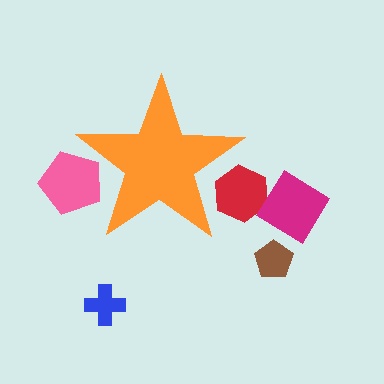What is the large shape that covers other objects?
An orange star.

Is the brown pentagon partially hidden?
No, the brown pentagon is fully visible.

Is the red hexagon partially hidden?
Yes, the red hexagon is partially hidden behind the orange star.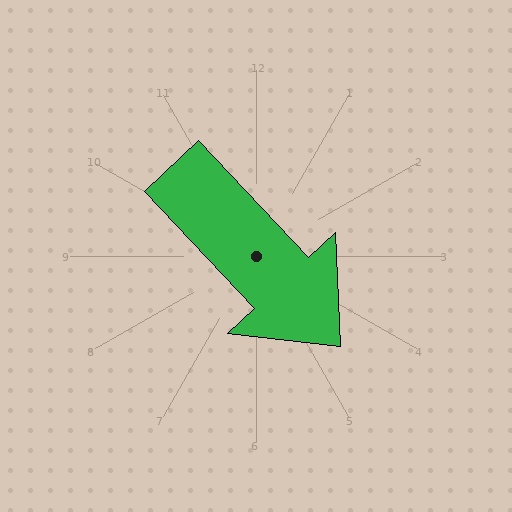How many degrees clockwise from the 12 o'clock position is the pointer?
Approximately 137 degrees.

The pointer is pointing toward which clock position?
Roughly 5 o'clock.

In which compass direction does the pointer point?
Southeast.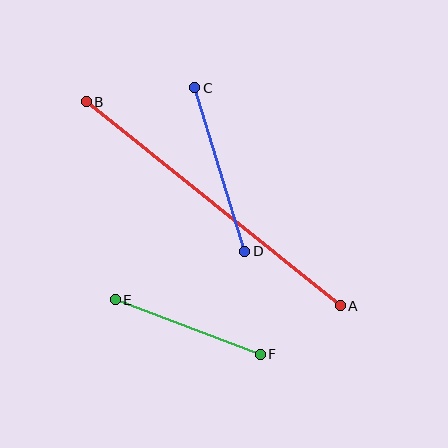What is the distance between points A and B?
The distance is approximately 326 pixels.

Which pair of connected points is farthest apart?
Points A and B are farthest apart.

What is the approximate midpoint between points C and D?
The midpoint is at approximately (220, 169) pixels.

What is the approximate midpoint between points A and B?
The midpoint is at approximately (213, 204) pixels.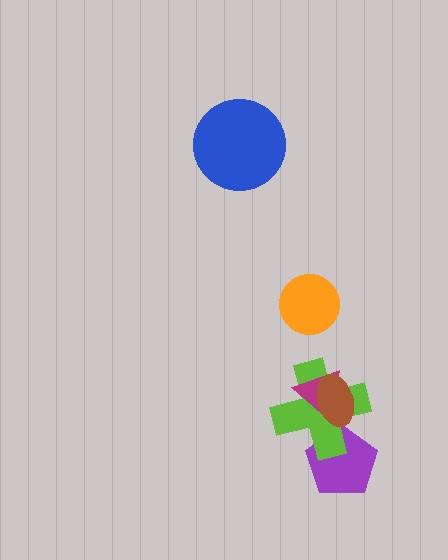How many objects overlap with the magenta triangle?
2 objects overlap with the magenta triangle.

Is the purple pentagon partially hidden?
Yes, it is partially covered by another shape.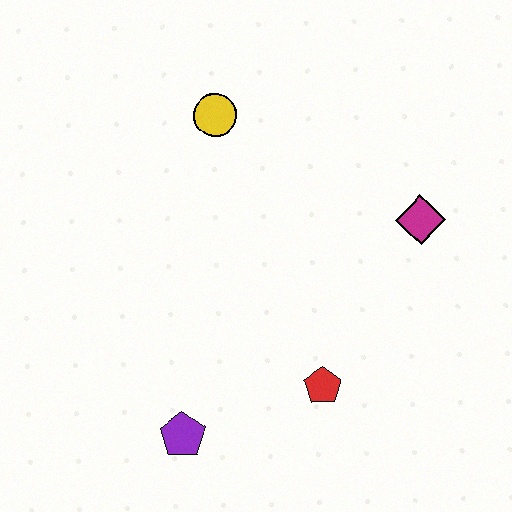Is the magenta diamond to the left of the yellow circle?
No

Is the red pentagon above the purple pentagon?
Yes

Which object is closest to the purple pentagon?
The red pentagon is closest to the purple pentagon.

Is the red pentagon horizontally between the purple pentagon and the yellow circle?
No